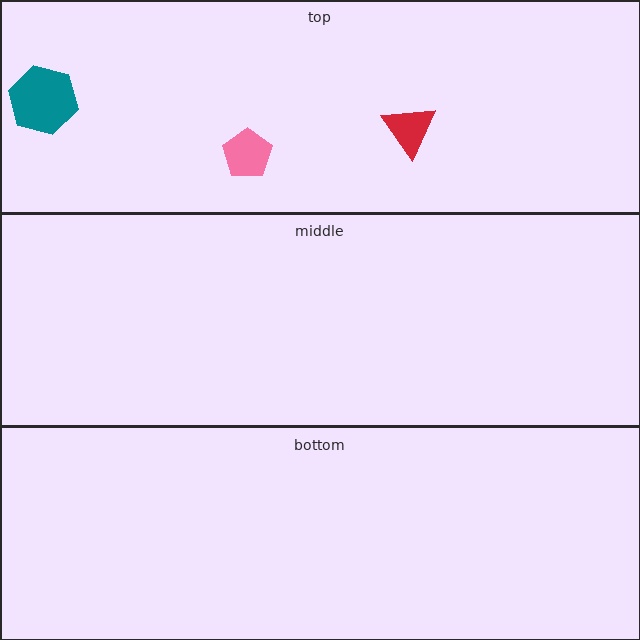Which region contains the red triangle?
The top region.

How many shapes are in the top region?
3.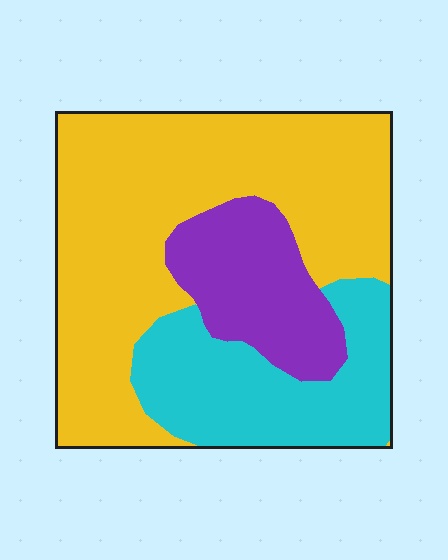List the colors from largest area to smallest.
From largest to smallest: yellow, cyan, purple.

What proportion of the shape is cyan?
Cyan covers around 25% of the shape.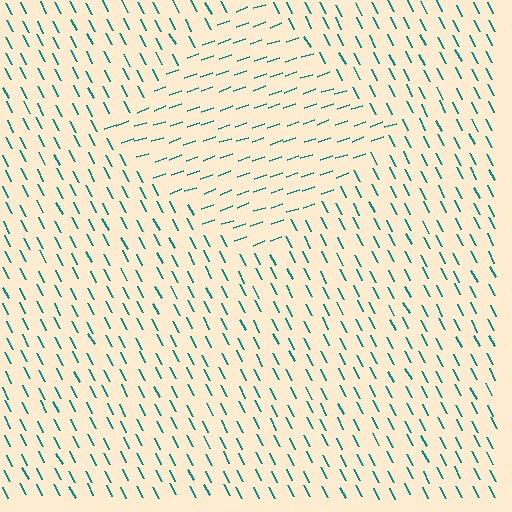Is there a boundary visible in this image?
Yes, there is a texture boundary formed by a change in line orientation.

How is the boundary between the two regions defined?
The boundary is defined purely by a change in line orientation (approximately 82 degrees difference). All lines are the same color and thickness.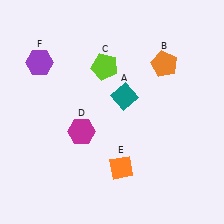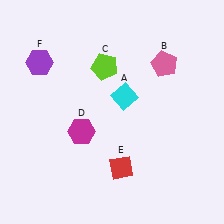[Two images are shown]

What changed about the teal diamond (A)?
In Image 1, A is teal. In Image 2, it changed to cyan.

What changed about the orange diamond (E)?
In Image 1, E is orange. In Image 2, it changed to red.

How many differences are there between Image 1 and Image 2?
There are 3 differences between the two images.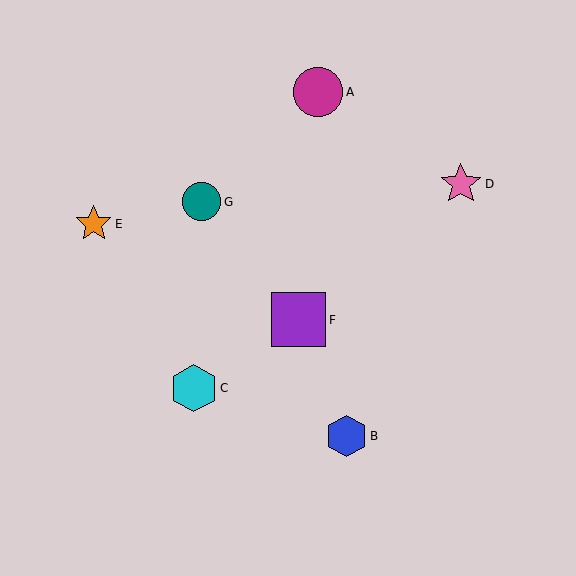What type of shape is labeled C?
Shape C is a cyan hexagon.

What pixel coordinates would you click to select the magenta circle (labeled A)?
Click at (318, 92) to select the magenta circle A.